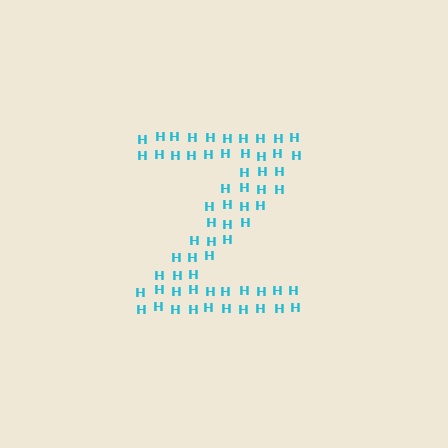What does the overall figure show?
The overall figure shows the letter Z.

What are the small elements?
The small elements are letter H's.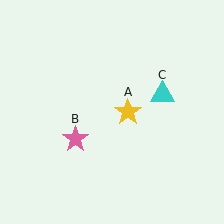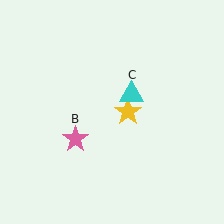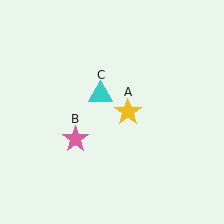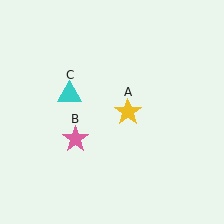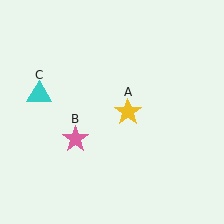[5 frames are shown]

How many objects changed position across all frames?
1 object changed position: cyan triangle (object C).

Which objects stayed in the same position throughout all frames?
Yellow star (object A) and pink star (object B) remained stationary.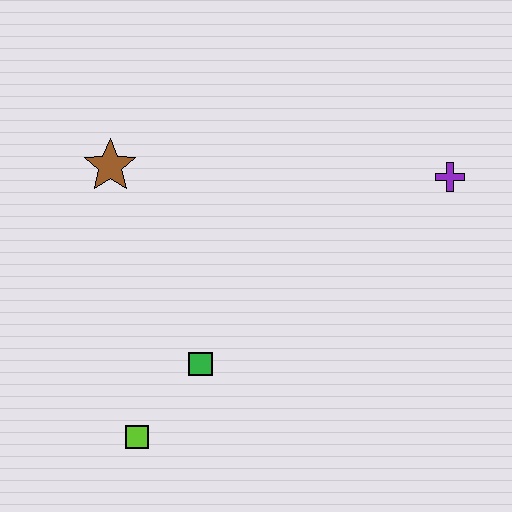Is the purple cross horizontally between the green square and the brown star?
No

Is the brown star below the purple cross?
No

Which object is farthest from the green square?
The purple cross is farthest from the green square.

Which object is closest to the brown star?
The green square is closest to the brown star.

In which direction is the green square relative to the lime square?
The green square is above the lime square.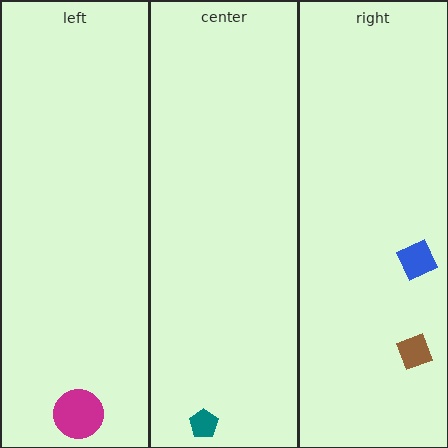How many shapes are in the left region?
1.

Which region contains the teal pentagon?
The center region.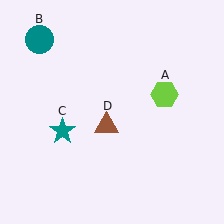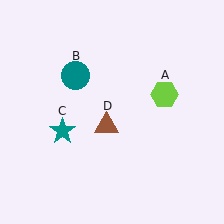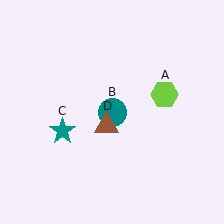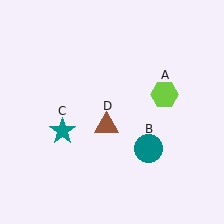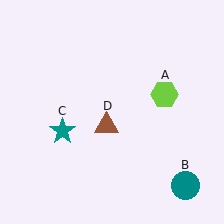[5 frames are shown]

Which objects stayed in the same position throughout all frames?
Lime hexagon (object A) and teal star (object C) and brown triangle (object D) remained stationary.